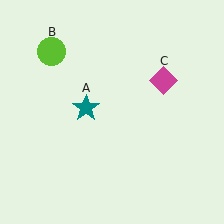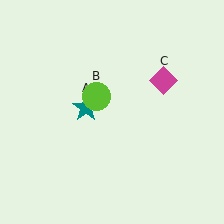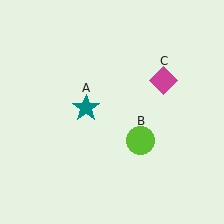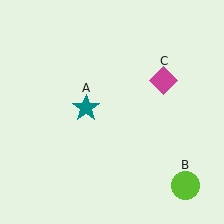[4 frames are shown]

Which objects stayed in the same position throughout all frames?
Teal star (object A) and magenta diamond (object C) remained stationary.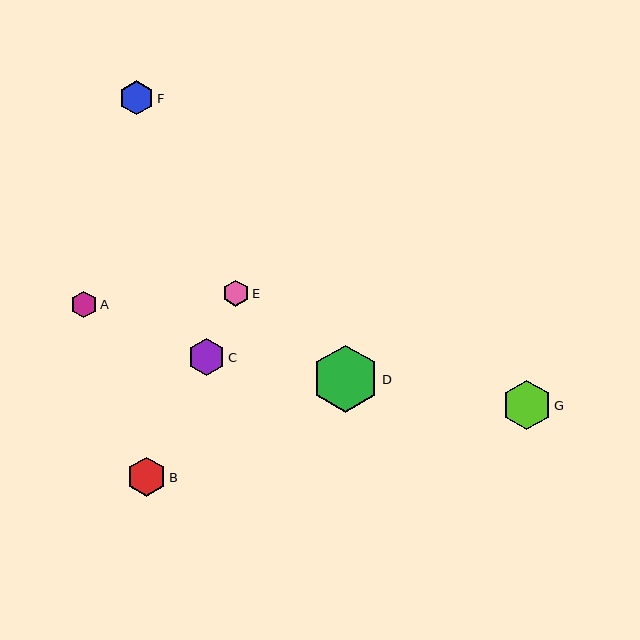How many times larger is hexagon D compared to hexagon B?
Hexagon D is approximately 1.7 times the size of hexagon B.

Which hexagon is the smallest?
Hexagon E is the smallest with a size of approximately 26 pixels.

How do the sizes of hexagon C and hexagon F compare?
Hexagon C and hexagon F are approximately the same size.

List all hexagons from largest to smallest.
From largest to smallest: D, G, B, C, F, A, E.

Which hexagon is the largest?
Hexagon D is the largest with a size of approximately 68 pixels.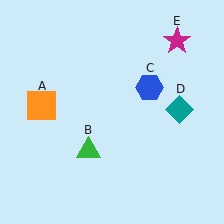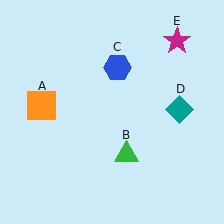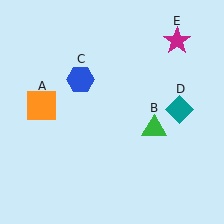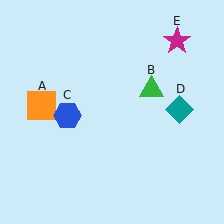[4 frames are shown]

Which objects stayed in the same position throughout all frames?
Orange square (object A) and teal diamond (object D) and magenta star (object E) remained stationary.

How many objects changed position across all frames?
2 objects changed position: green triangle (object B), blue hexagon (object C).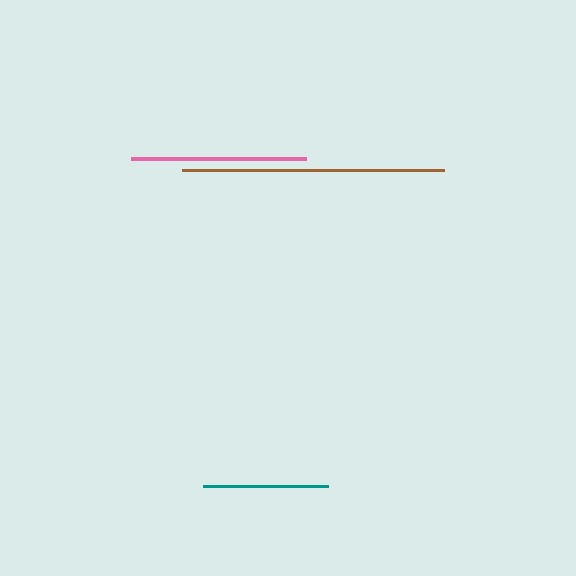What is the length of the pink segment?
The pink segment is approximately 175 pixels long.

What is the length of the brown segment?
The brown segment is approximately 262 pixels long.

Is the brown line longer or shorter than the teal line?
The brown line is longer than the teal line.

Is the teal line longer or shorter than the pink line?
The pink line is longer than the teal line.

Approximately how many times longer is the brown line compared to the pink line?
The brown line is approximately 1.5 times the length of the pink line.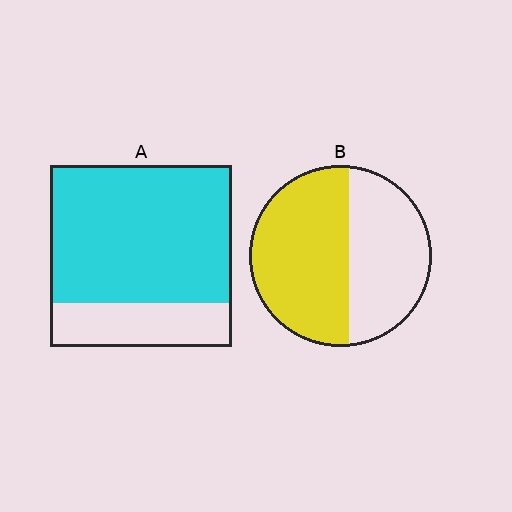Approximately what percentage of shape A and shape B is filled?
A is approximately 75% and B is approximately 55%.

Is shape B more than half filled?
Yes.